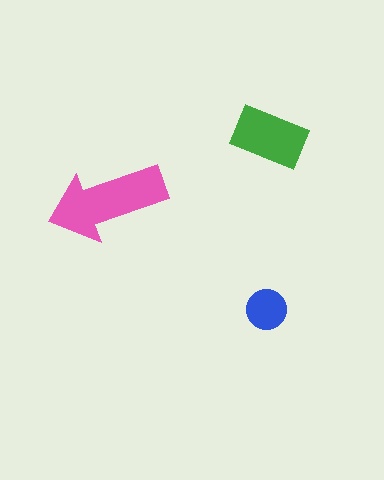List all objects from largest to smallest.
The pink arrow, the green rectangle, the blue circle.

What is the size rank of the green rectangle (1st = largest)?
2nd.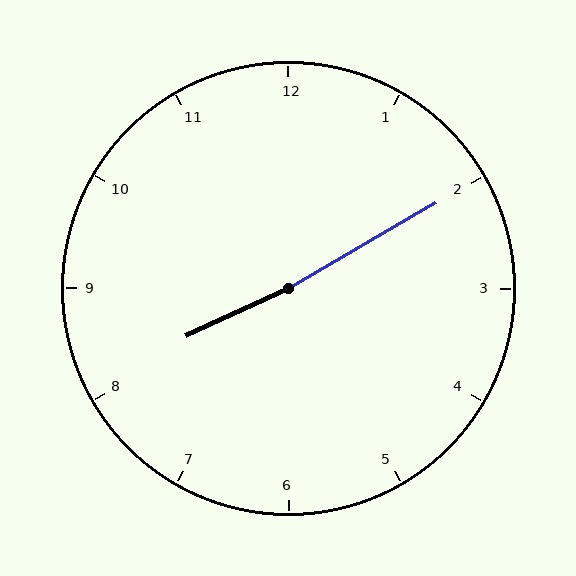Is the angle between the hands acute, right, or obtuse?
It is obtuse.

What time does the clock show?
8:10.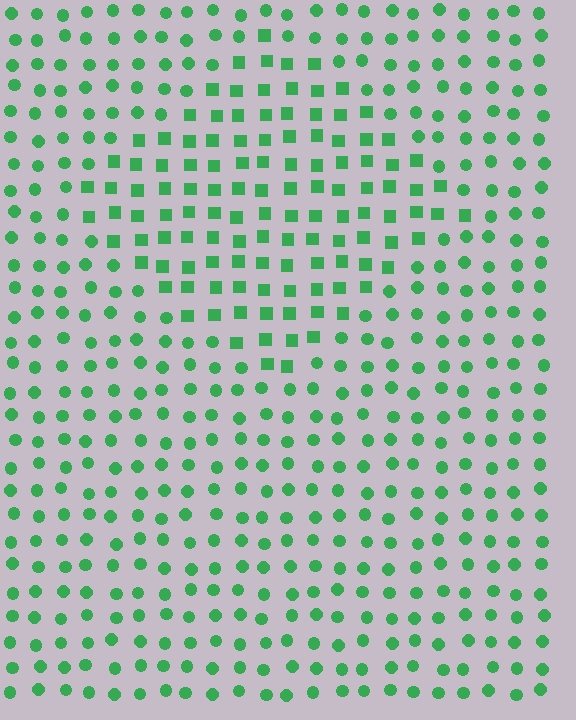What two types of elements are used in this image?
The image uses squares inside the diamond region and circles outside it.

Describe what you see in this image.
The image is filled with small green elements arranged in a uniform grid. A diamond-shaped region contains squares, while the surrounding area contains circles. The boundary is defined purely by the change in element shape.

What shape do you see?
I see a diamond.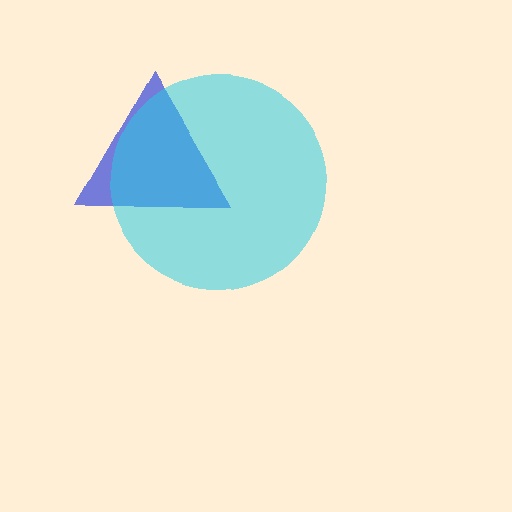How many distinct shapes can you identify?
There are 2 distinct shapes: a blue triangle, a cyan circle.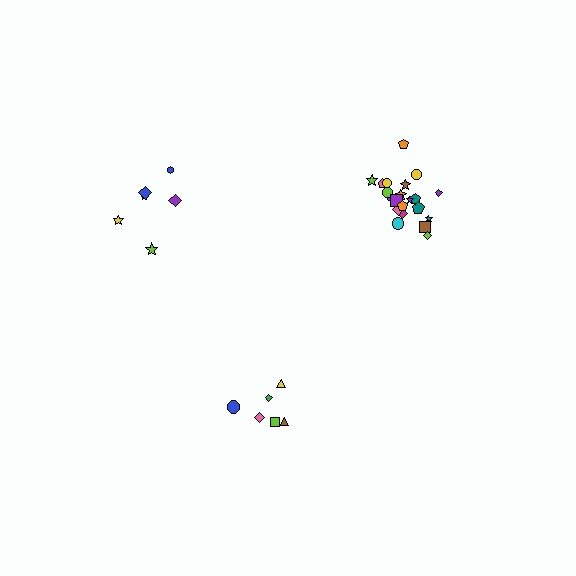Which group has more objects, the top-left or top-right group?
The top-right group.